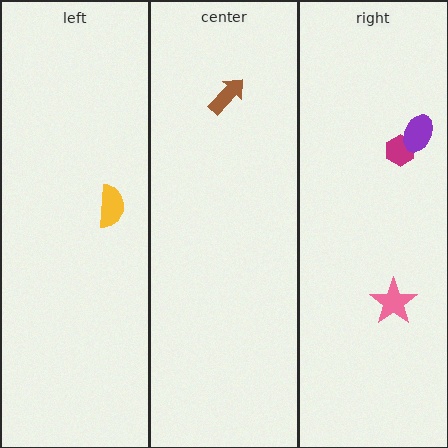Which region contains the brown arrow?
The center region.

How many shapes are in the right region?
3.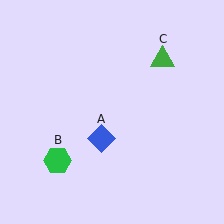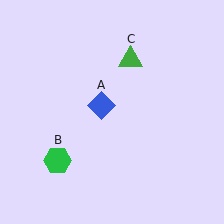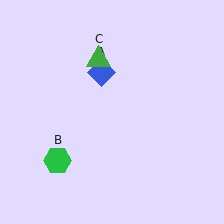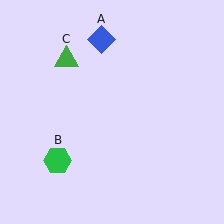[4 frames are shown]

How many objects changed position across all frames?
2 objects changed position: blue diamond (object A), green triangle (object C).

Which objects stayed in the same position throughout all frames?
Green hexagon (object B) remained stationary.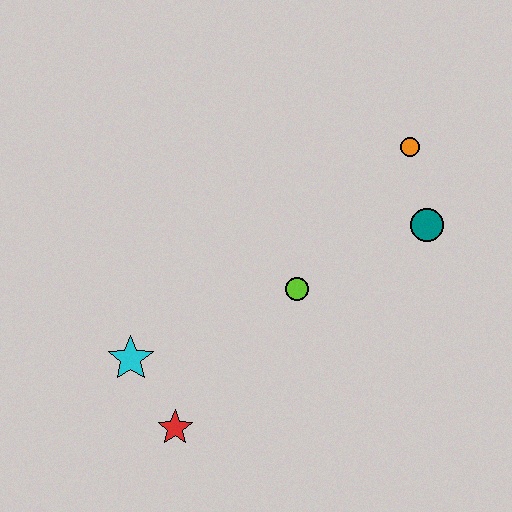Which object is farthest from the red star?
The orange circle is farthest from the red star.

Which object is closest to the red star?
The cyan star is closest to the red star.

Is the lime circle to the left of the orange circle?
Yes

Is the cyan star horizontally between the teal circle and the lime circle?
No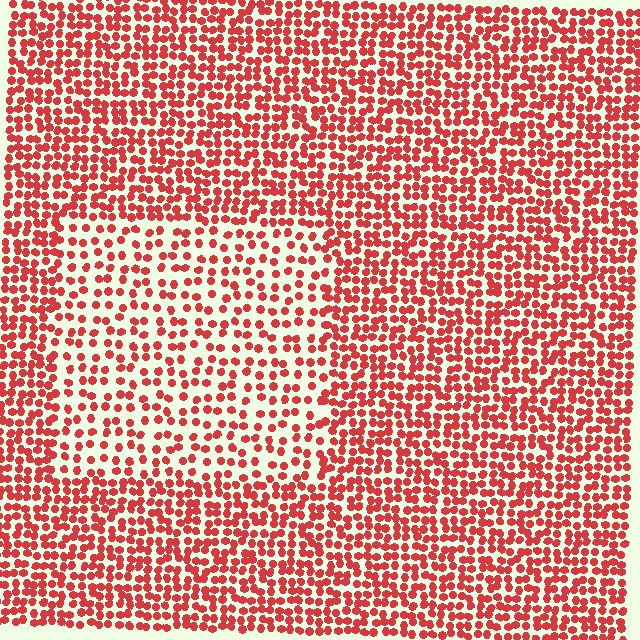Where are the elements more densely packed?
The elements are more densely packed outside the rectangle boundary.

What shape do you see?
I see a rectangle.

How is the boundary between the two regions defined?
The boundary is defined by a change in element density (approximately 1.8x ratio). All elements are the same color, size, and shape.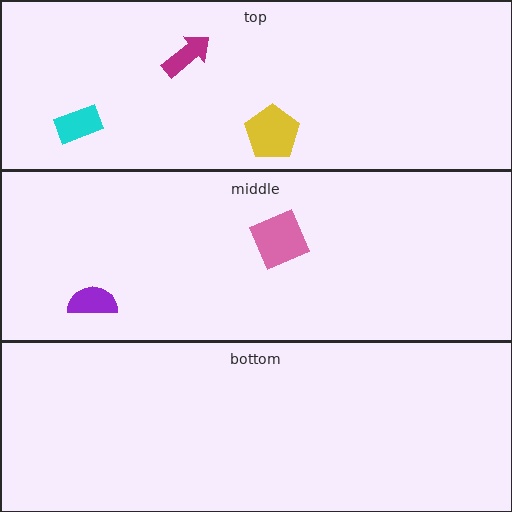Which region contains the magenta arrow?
The top region.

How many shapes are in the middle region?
2.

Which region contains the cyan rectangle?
The top region.